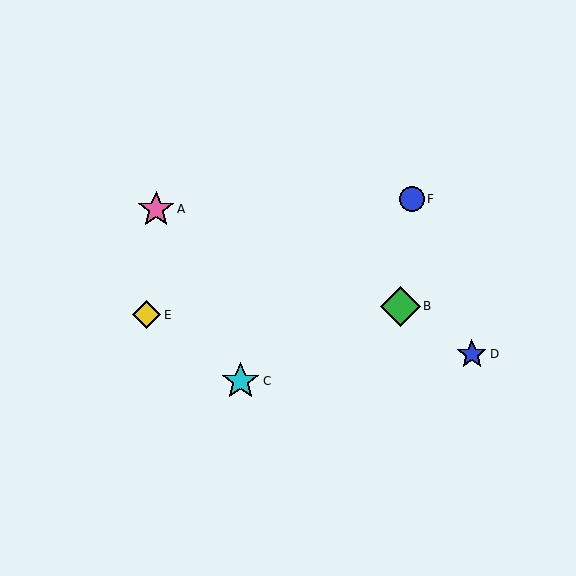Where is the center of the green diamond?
The center of the green diamond is at (400, 306).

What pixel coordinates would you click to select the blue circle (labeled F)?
Click at (412, 199) to select the blue circle F.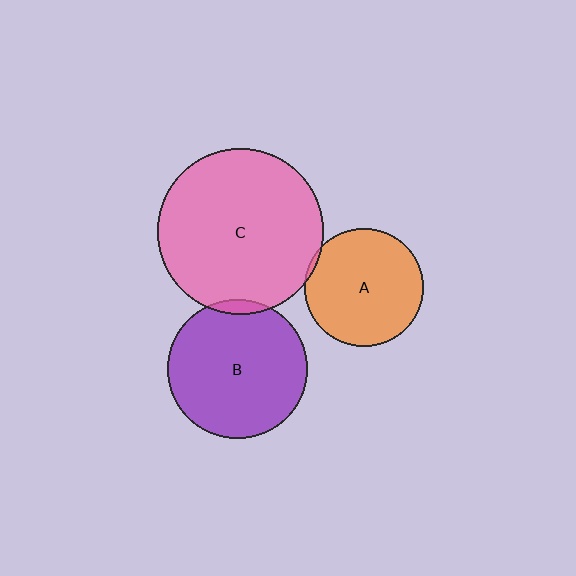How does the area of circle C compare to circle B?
Approximately 1.4 times.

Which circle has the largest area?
Circle C (pink).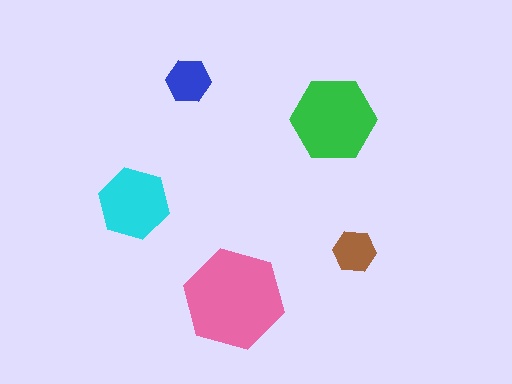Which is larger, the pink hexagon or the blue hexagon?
The pink one.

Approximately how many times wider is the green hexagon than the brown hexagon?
About 2 times wider.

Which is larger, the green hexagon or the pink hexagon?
The pink one.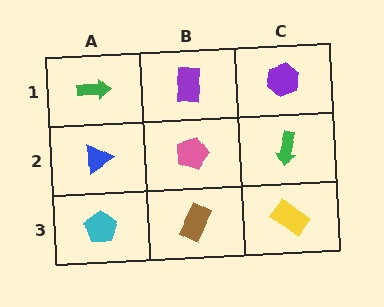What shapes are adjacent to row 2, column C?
A purple hexagon (row 1, column C), a yellow rectangle (row 3, column C), a pink pentagon (row 2, column B).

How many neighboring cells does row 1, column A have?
2.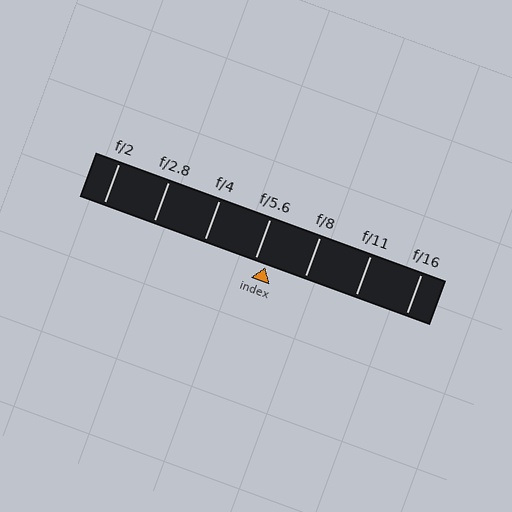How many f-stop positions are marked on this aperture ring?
There are 7 f-stop positions marked.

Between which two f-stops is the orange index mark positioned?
The index mark is between f/5.6 and f/8.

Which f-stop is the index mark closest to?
The index mark is closest to f/5.6.